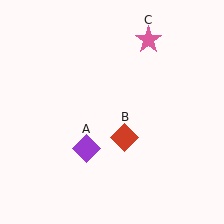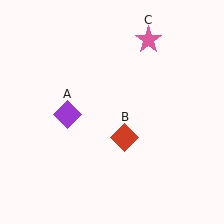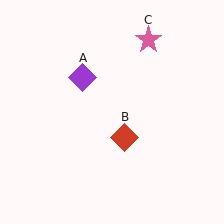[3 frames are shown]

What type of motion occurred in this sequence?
The purple diamond (object A) rotated clockwise around the center of the scene.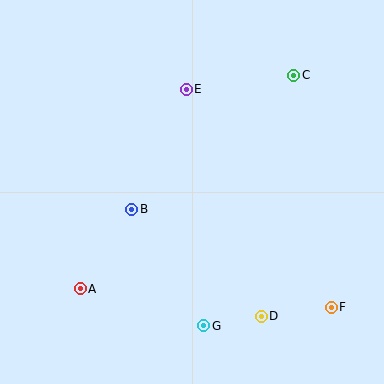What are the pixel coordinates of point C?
Point C is at (294, 75).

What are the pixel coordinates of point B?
Point B is at (132, 209).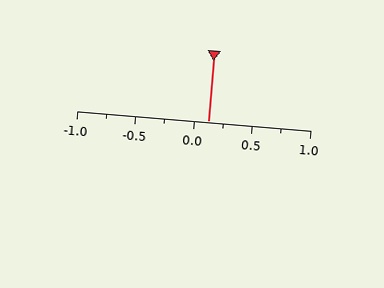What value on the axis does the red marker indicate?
The marker indicates approximately 0.12.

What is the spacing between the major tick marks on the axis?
The major ticks are spaced 0.5 apart.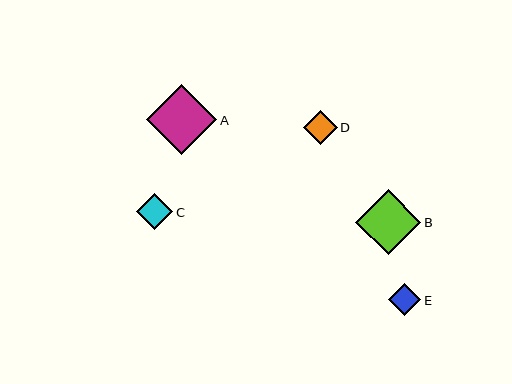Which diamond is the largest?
Diamond A is the largest with a size of approximately 70 pixels.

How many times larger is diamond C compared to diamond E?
Diamond C is approximately 1.1 times the size of diamond E.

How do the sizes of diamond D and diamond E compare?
Diamond D and diamond E are approximately the same size.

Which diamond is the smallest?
Diamond E is the smallest with a size of approximately 33 pixels.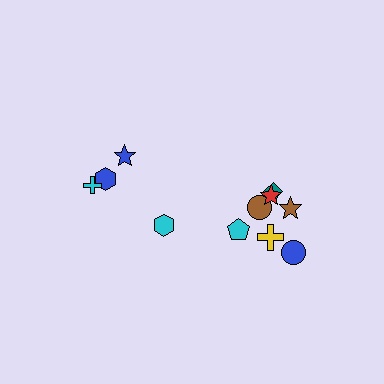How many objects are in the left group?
There are 4 objects.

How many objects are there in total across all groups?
There are 11 objects.